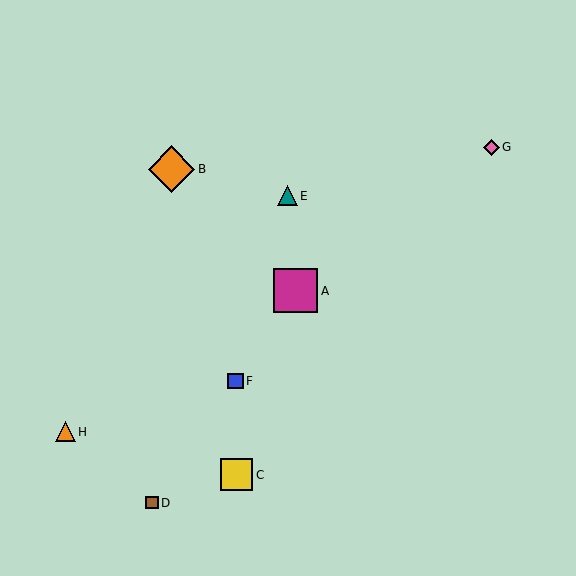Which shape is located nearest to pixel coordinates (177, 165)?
The orange diamond (labeled B) at (172, 169) is nearest to that location.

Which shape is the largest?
The orange diamond (labeled B) is the largest.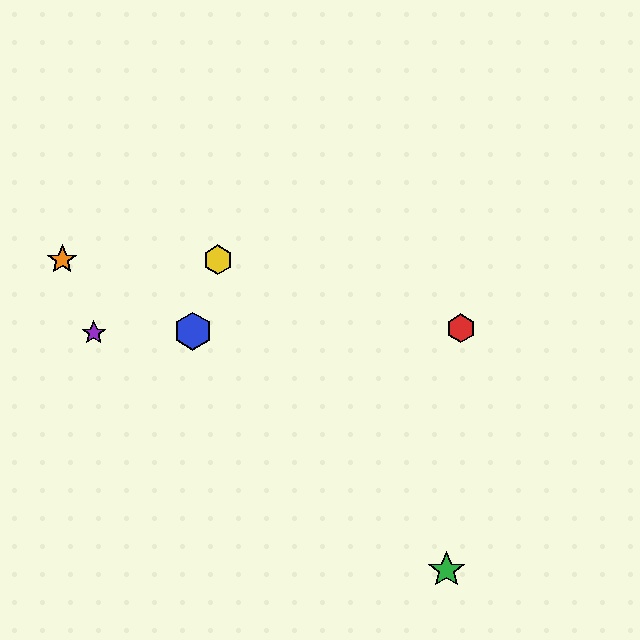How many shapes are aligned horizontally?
2 shapes (the yellow hexagon, the orange star) are aligned horizontally.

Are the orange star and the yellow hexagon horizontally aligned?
Yes, both are at y≈260.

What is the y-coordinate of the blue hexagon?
The blue hexagon is at y≈331.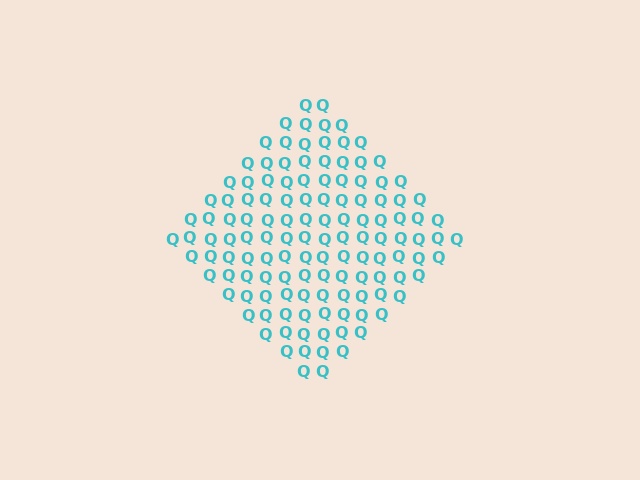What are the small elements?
The small elements are letter Q's.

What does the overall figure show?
The overall figure shows a diamond.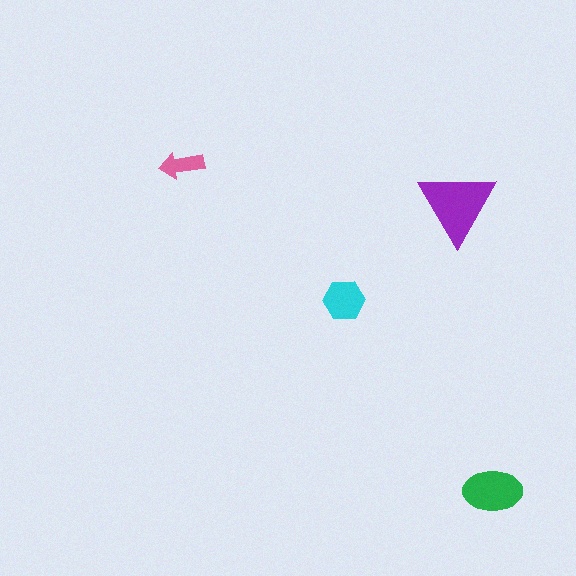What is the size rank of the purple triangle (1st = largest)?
1st.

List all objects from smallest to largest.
The pink arrow, the cyan hexagon, the green ellipse, the purple triangle.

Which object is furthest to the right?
The green ellipse is rightmost.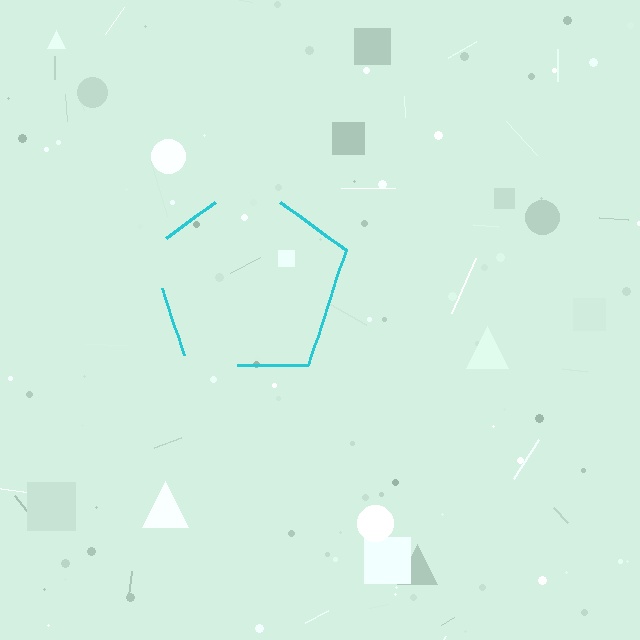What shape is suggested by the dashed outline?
The dashed outline suggests a pentagon.